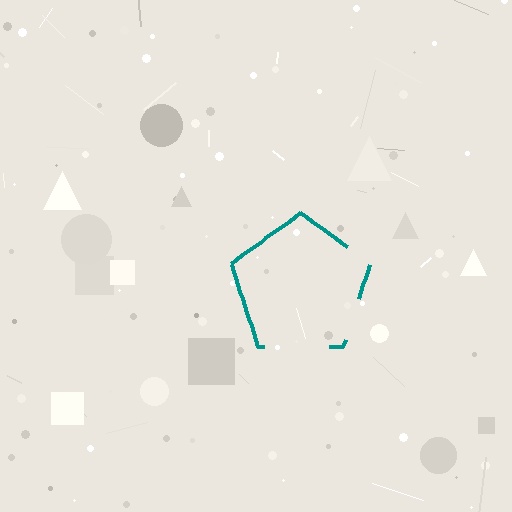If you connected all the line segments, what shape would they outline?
They would outline a pentagon.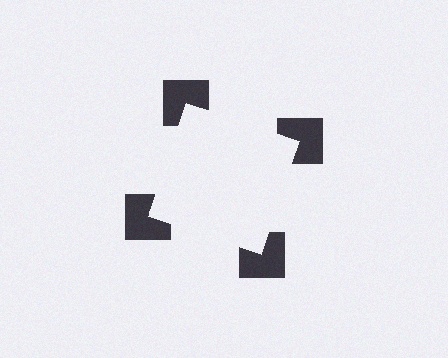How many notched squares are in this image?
There are 4 — one at each vertex of the illusory square.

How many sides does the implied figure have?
4 sides.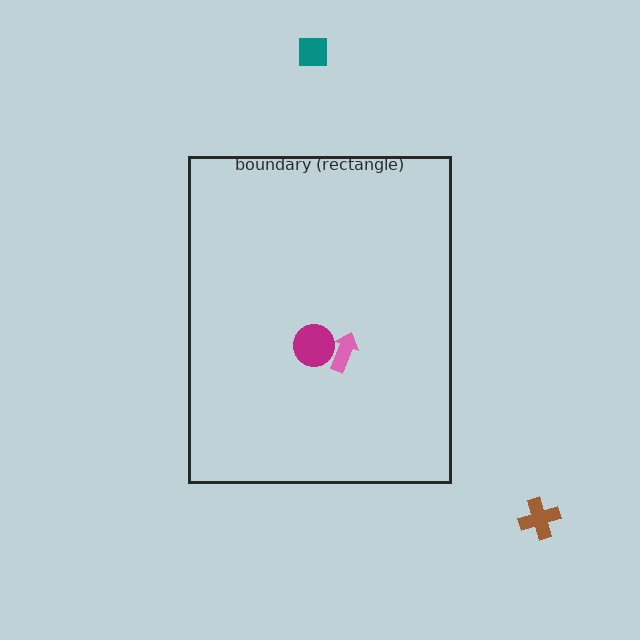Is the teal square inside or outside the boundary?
Outside.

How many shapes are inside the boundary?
2 inside, 2 outside.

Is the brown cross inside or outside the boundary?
Outside.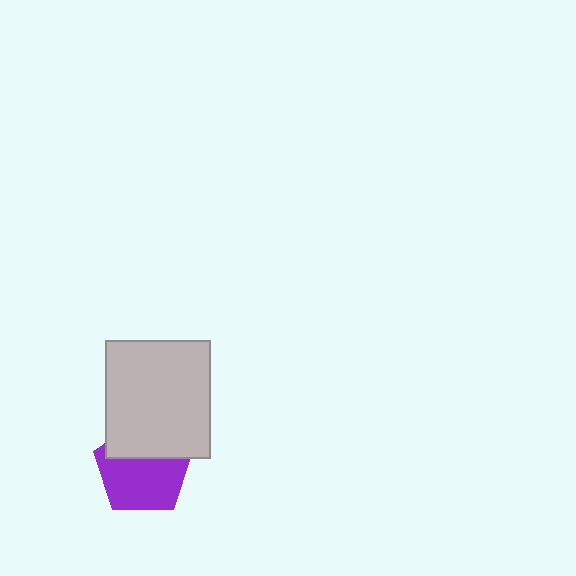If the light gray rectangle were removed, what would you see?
You would see the complete purple pentagon.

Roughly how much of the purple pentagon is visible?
About half of it is visible (roughly 63%).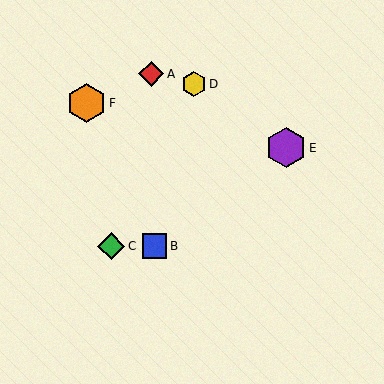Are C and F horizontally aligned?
No, C is at y≈246 and F is at y≈103.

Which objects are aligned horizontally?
Objects B, C are aligned horizontally.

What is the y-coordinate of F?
Object F is at y≈103.